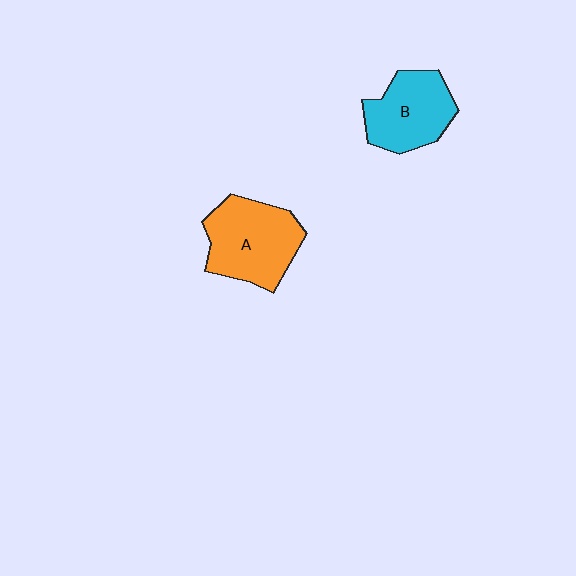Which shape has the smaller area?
Shape B (cyan).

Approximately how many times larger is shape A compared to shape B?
Approximately 1.2 times.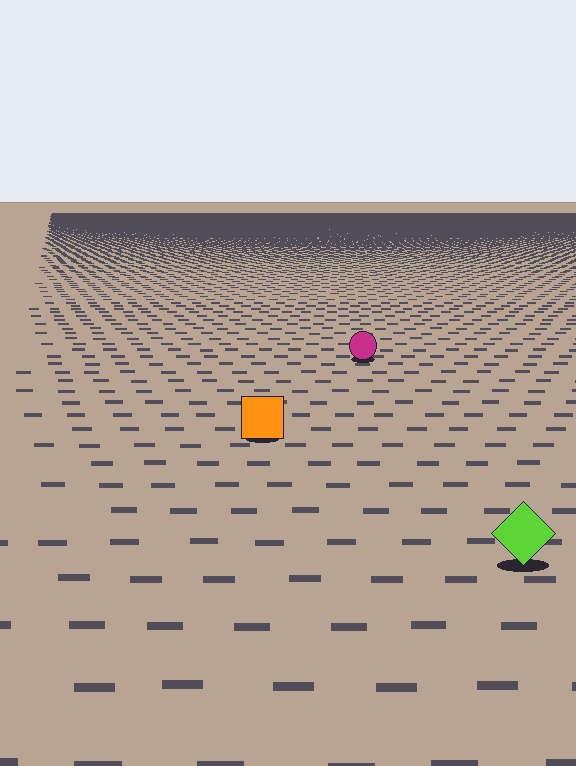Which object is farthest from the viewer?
The magenta circle is farthest from the viewer. It appears smaller and the ground texture around it is denser.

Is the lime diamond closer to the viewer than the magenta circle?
Yes. The lime diamond is closer — you can tell from the texture gradient: the ground texture is coarser near it.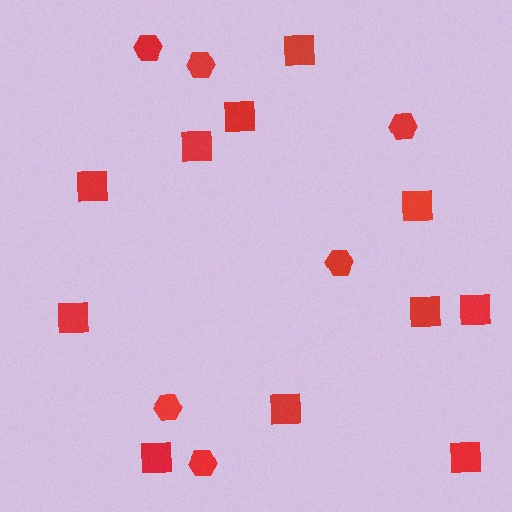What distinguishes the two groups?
There are 2 groups: one group of hexagons (6) and one group of squares (11).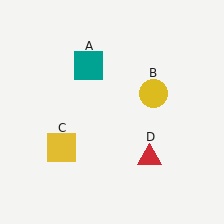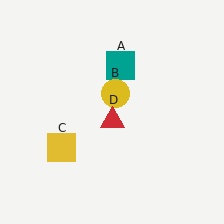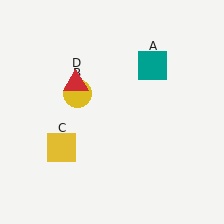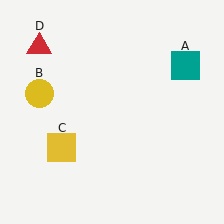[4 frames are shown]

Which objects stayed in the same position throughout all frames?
Yellow square (object C) remained stationary.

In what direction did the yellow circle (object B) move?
The yellow circle (object B) moved left.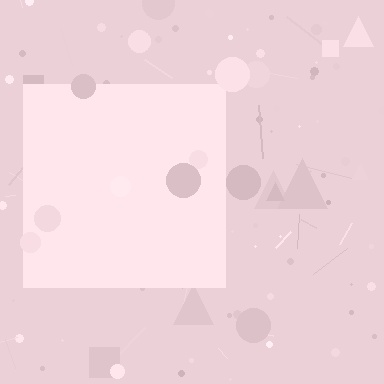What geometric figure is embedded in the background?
A square is embedded in the background.